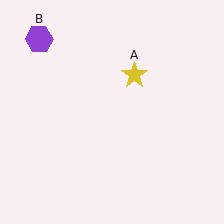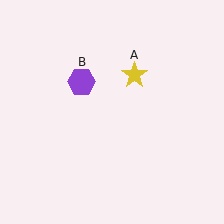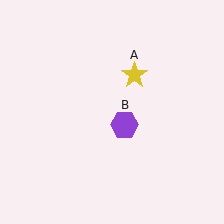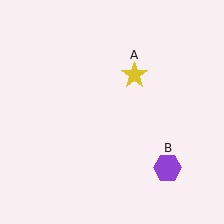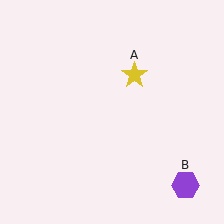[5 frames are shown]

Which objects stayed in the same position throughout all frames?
Yellow star (object A) remained stationary.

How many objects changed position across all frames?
1 object changed position: purple hexagon (object B).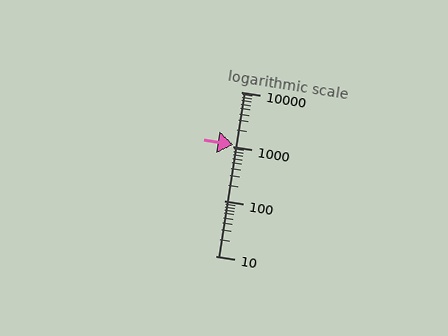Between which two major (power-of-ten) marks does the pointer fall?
The pointer is between 1000 and 10000.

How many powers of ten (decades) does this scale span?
The scale spans 3 decades, from 10 to 10000.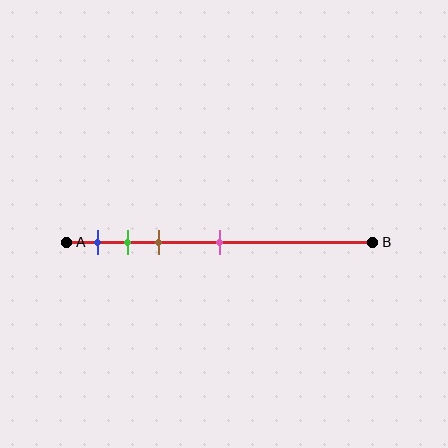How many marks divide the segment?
There are 4 marks dividing the segment.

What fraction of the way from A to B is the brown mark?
The brown mark is approximately 30% (0.3) of the way from A to B.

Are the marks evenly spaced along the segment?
No, the marks are not evenly spaced.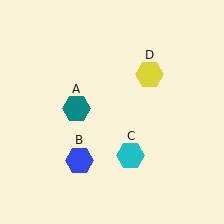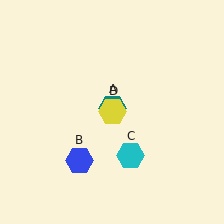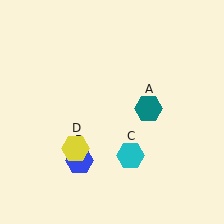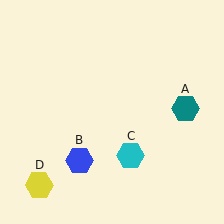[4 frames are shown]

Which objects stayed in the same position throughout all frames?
Blue hexagon (object B) and cyan hexagon (object C) remained stationary.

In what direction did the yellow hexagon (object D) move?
The yellow hexagon (object D) moved down and to the left.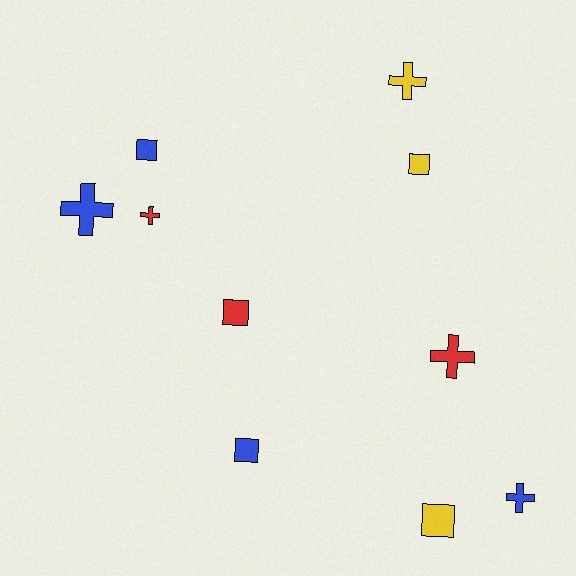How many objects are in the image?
There are 10 objects.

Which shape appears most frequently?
Cross, with 5 objects.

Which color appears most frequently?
Blue, with 4 objects.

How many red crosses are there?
There are 2 red crosses.